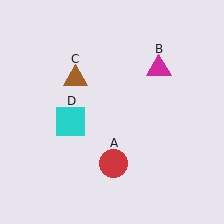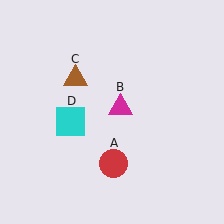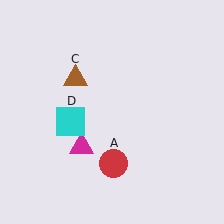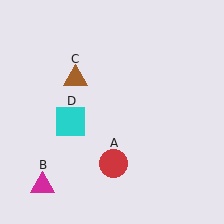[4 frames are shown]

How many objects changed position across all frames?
1 object changed position: magenta triangle (object B).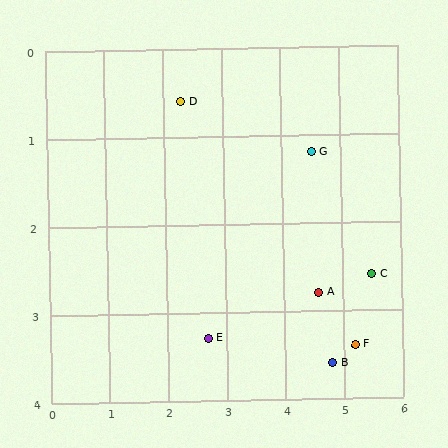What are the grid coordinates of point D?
Point D is at approximately (2.3, 0.6).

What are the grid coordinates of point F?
Point F is at approximately (5.2, 3.4).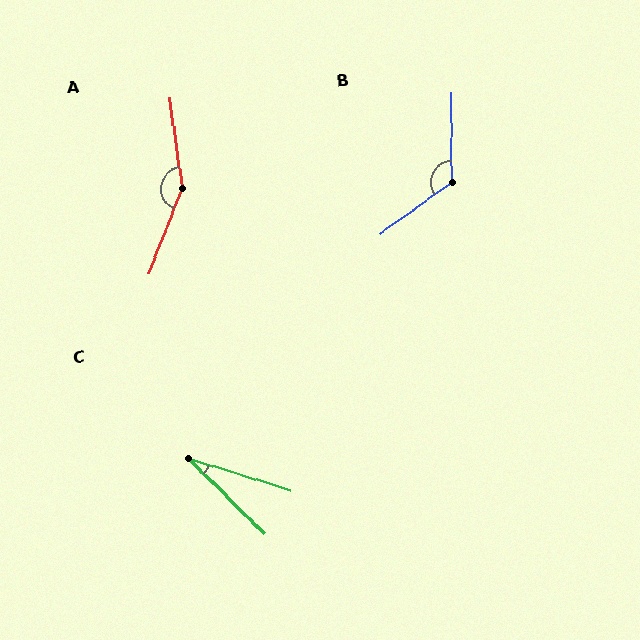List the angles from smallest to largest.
C (27°), B (125°), A (151°).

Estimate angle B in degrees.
Approximately 125 degrees.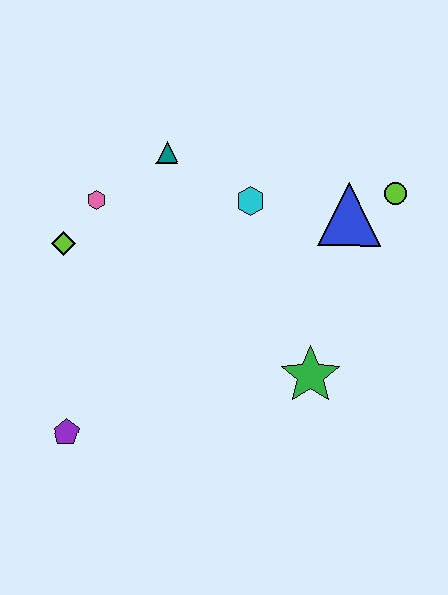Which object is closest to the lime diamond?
The pink hexagon is closest to the lime diamond.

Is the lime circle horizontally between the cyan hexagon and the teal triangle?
No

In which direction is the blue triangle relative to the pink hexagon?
The blue triangle is to the right of the pink hexagon.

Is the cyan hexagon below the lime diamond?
No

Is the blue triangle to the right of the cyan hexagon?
Yes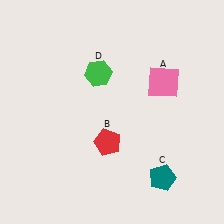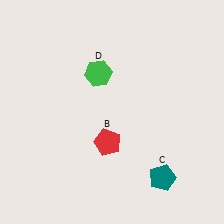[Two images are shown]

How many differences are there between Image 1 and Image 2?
There is 1 difference between the two images.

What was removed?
The pink square (A) was removed in Image 2.